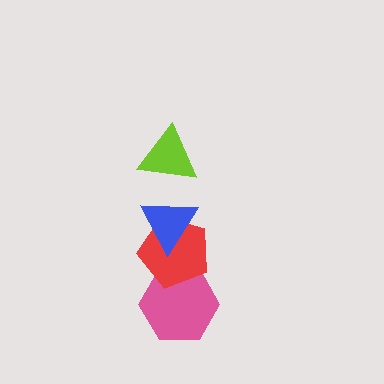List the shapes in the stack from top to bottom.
From top to bottom: the lime triangle, the blue triangle, the red pentagon, the pink hexagon.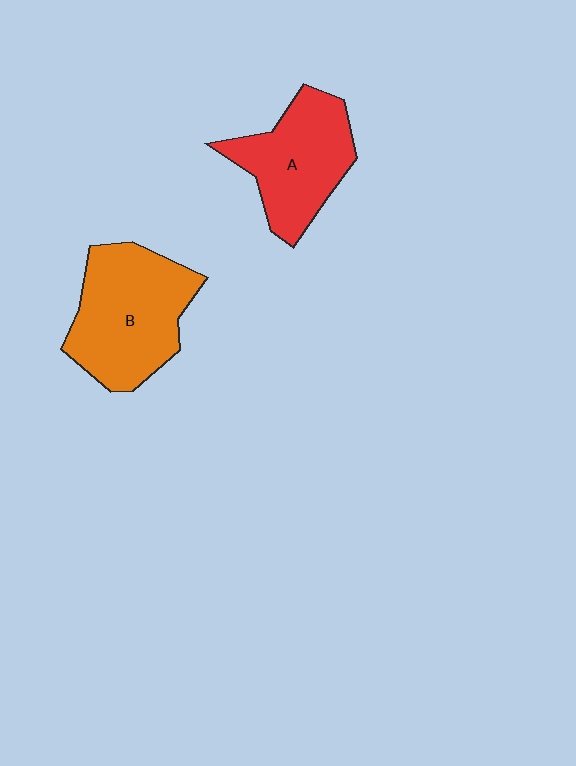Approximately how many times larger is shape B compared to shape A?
Approximately 1.2 times.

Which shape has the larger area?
Shape B (orange).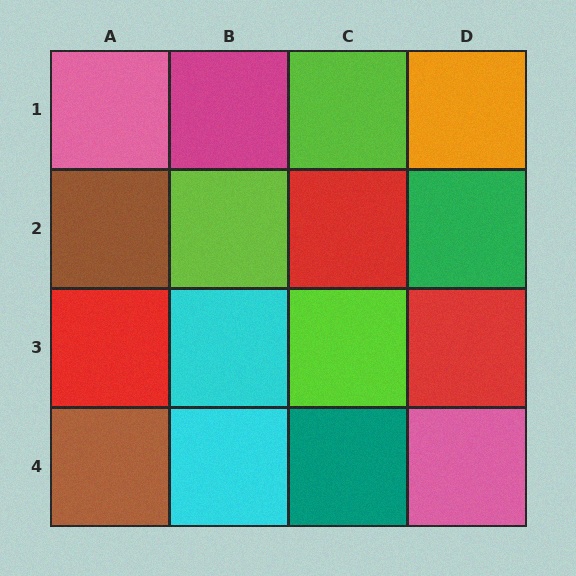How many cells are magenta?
1 cell is magenta.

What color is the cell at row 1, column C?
Lime.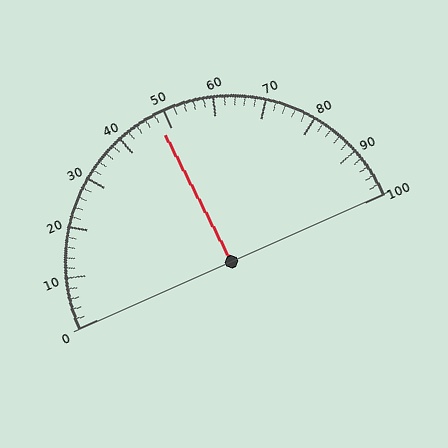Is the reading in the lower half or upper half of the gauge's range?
The reading is in the lower half of the range (0 to 100).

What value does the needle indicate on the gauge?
The needle indicates approximately 48.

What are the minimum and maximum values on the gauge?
The gauge ranges from 0 to 100.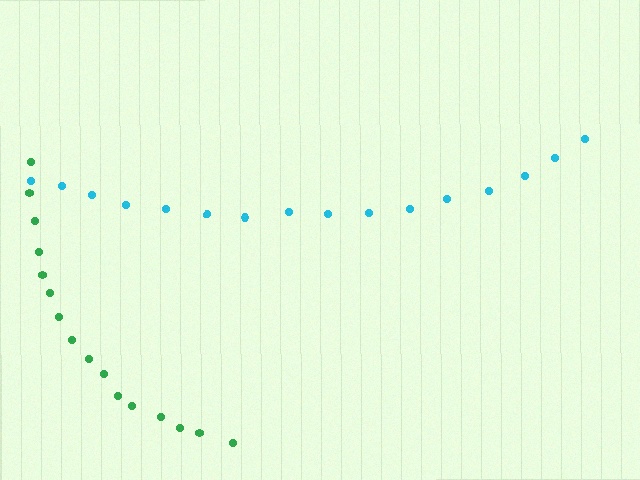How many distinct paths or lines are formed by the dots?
There are 2 distinct paths.